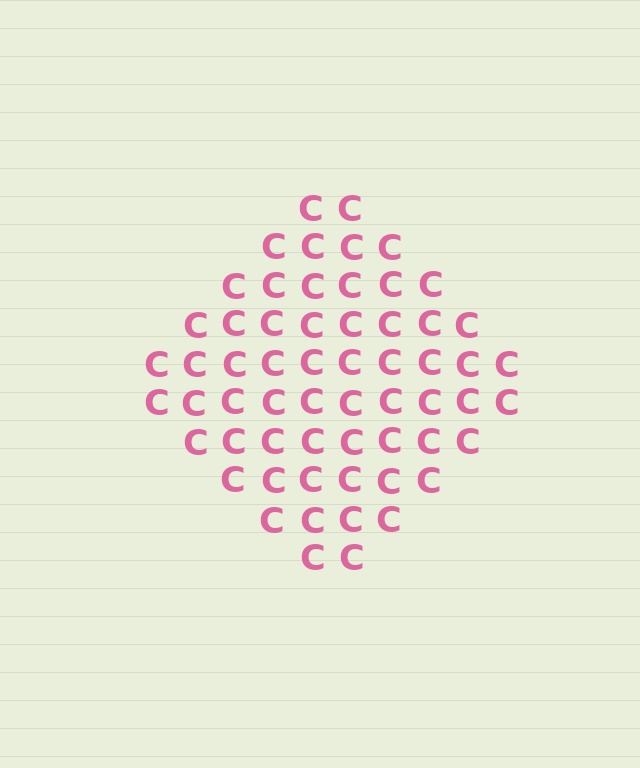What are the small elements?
The small elements are letter C's.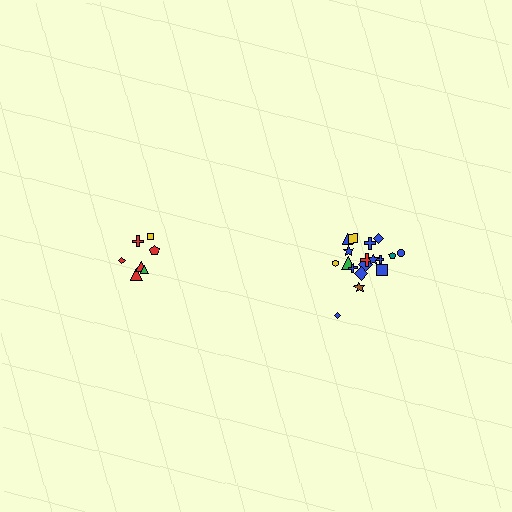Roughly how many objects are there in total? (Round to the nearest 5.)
Roughly 25 objects in total.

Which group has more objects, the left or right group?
The right group.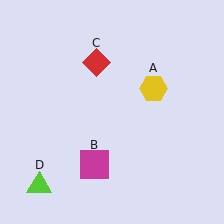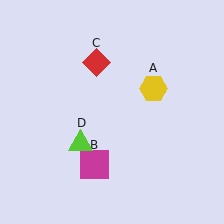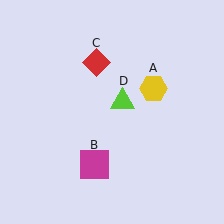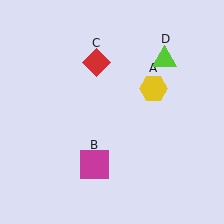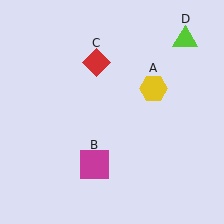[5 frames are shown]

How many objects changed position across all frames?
1 object changed position: lime triangle (object D).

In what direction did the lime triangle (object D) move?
The lime triangle (object D) moved up and to the right.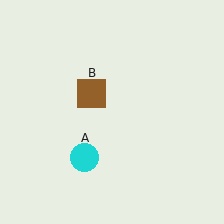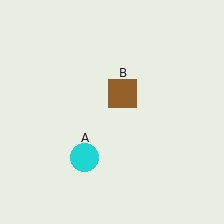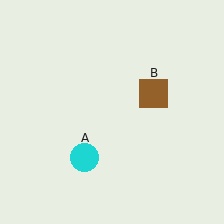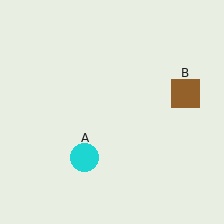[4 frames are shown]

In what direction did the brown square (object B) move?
The brown square (object B) moved right.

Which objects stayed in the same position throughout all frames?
Cyan circle (object A) remained stationary.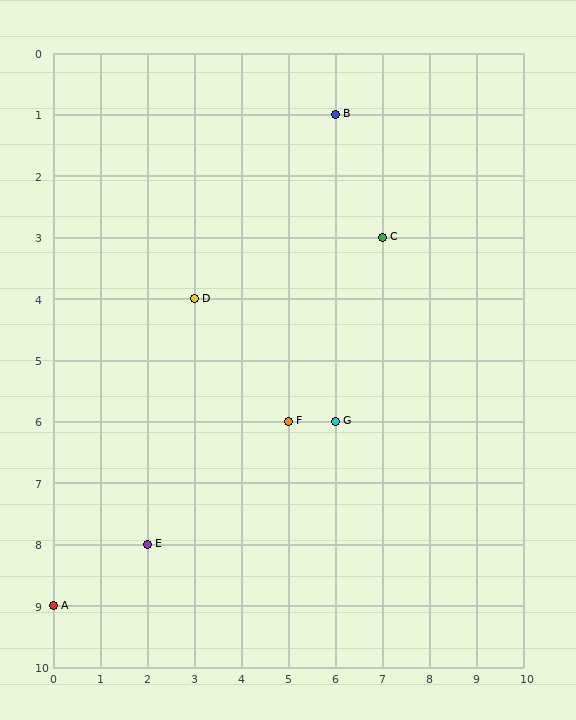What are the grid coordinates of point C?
Point C is at grid coordinates (7, 3).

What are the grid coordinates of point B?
Point B is at grid coordinates (6, 1).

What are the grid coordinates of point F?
Point F is at grid coordinates (5, 6).